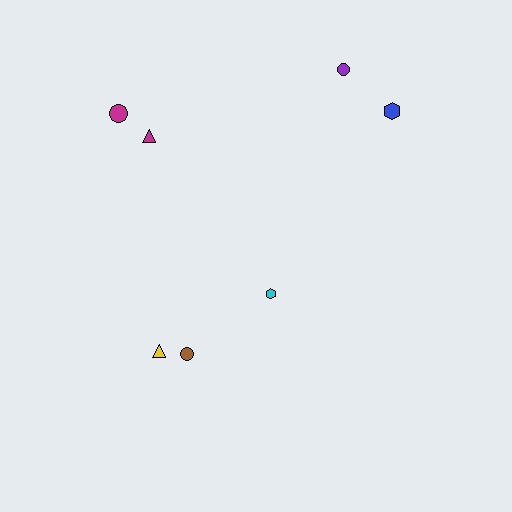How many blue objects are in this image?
There is 1 blue object.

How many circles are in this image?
There are 3 circles.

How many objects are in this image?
There are 7 objects.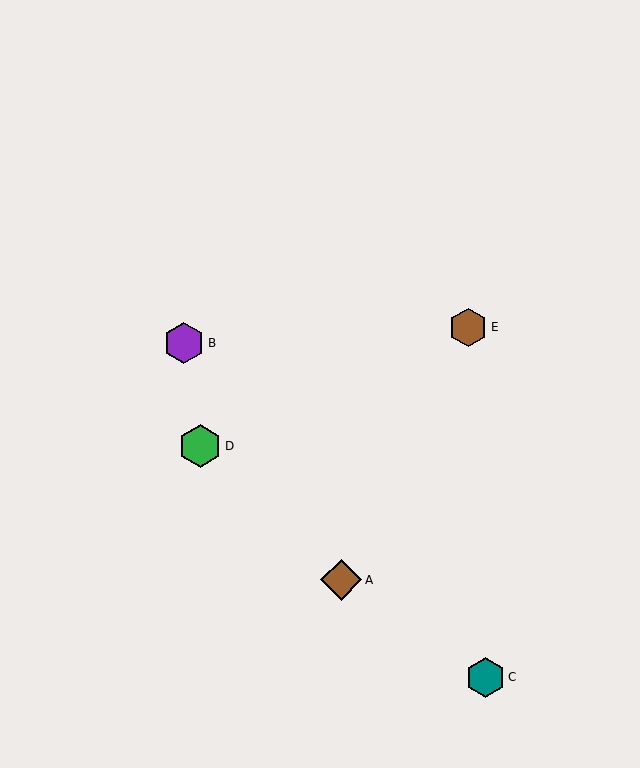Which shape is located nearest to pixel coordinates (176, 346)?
The purple hexagon (labeled B) at (184, 343) is nearest to that location.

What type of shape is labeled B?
Shape B is a purple hexagon.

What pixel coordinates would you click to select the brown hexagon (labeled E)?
Click at (468, 328) to select the brown hexagon E.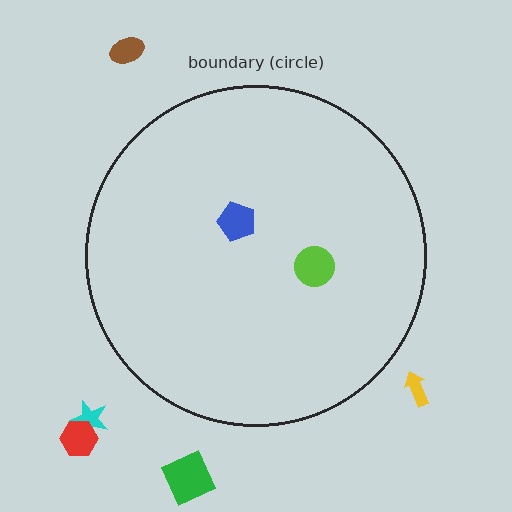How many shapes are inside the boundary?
2 inside, 5 outside.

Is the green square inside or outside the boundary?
Outside.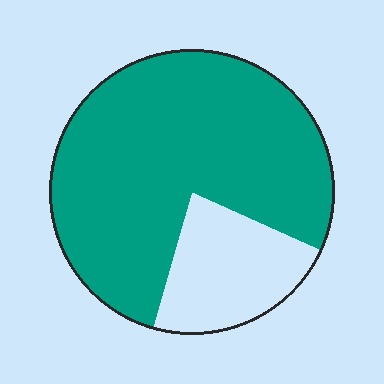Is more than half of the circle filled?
Yes.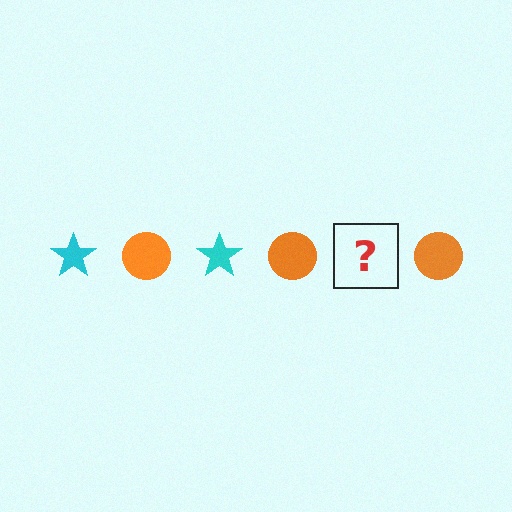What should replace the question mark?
The question mark should be replaced with a cyan star.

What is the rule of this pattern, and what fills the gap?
The rule is that the pattern alternates between cyan star and orange circle. The gap should be filled with a cyan star.